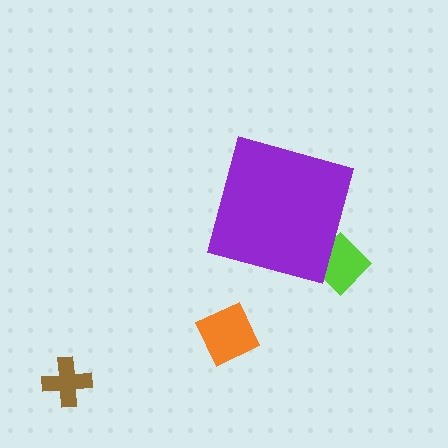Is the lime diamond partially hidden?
Yes, the lime diamond is partially hidden behind the purple diamond.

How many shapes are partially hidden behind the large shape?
1 shape is partially hidden.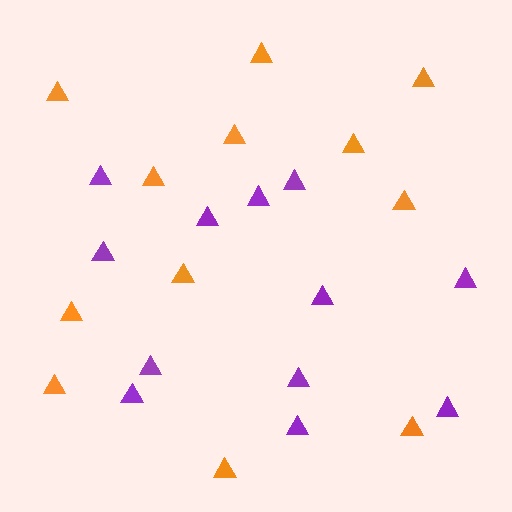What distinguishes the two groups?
There are 2 groups: one group of orange triangles (12) and one group of purple triangles (12).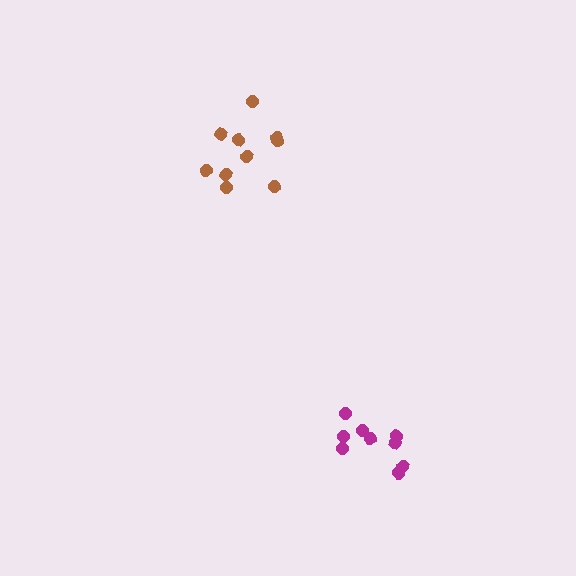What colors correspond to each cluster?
The clusters are colored: magenta, brown.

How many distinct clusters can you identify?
There are 2 distinct clusters.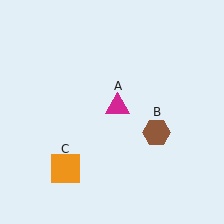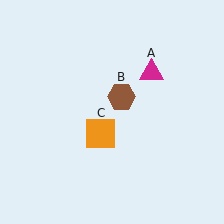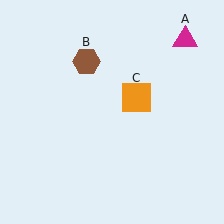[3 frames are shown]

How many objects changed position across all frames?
3 objects changed position: magenta triangle (object A), brown hexagon (object B), orange square (object C).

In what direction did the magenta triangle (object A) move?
The magenta triangle (object A) moved up and to the right.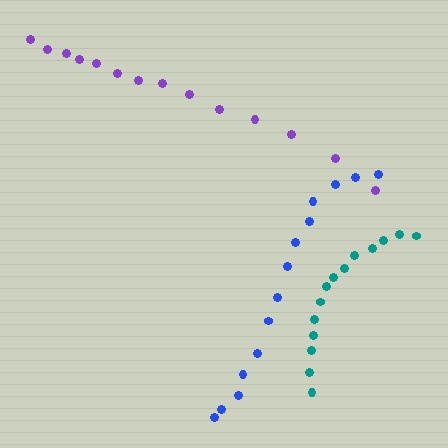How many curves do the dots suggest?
There are 3 distinct paths.